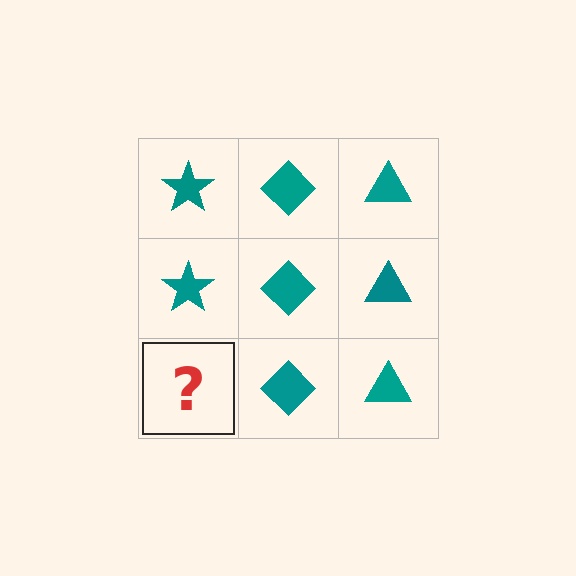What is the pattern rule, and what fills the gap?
The rule is that each column has a consistent shape. The gap should be filled with a teal star.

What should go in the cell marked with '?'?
The missing cell should contain a teal star.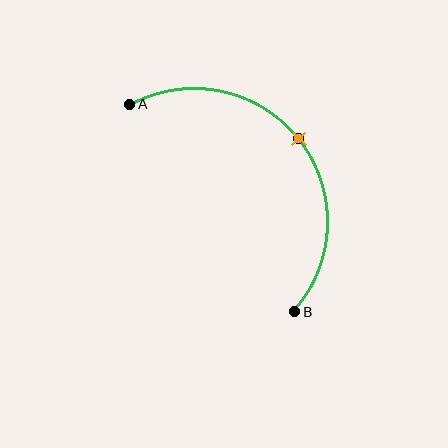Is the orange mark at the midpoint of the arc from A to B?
Yes. The orange mark lies on the arc at equal arc-length from both A and B — it is the arc midpoint.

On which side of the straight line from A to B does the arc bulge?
The arc bulges above and to the right of the straight line connecting A and B.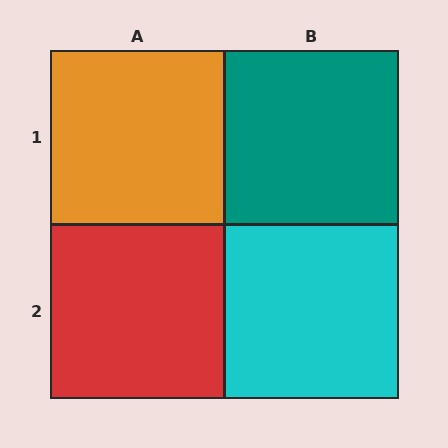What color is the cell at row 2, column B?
Cyan.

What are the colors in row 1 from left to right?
Orange, teal.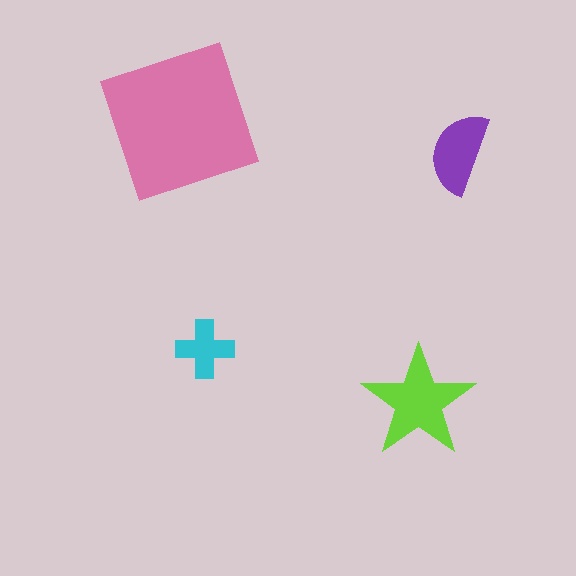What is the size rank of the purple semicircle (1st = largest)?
3rd.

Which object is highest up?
The pink square is topmost.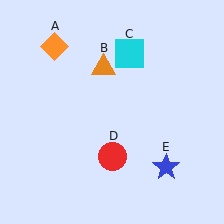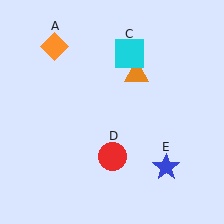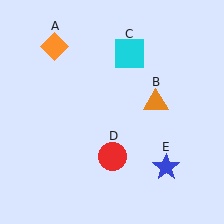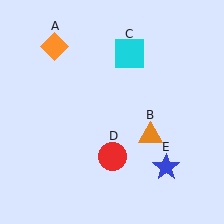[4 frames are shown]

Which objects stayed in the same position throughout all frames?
Orange diamond (object A) and cyan square (object C) and red circle (object D) and blue star (object E) remained stationary.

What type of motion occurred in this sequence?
The orange triangle (object B) rotated clockwise around the center of the scene.